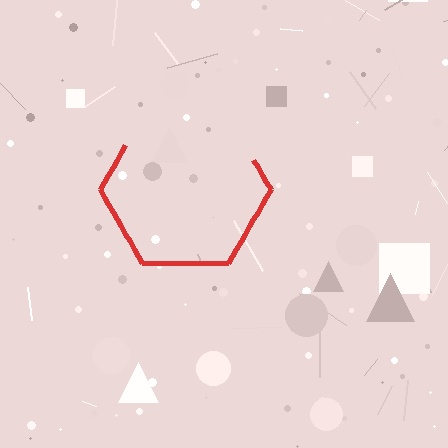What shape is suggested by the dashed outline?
The dashed outline suggests a hexagon.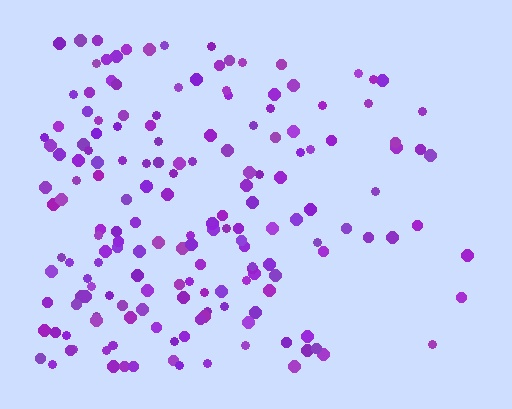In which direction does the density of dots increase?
From right to left, with the left side densest.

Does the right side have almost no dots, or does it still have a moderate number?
Still a moderate number, just noticeably fewer than the left.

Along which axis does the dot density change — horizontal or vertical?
Horizontal.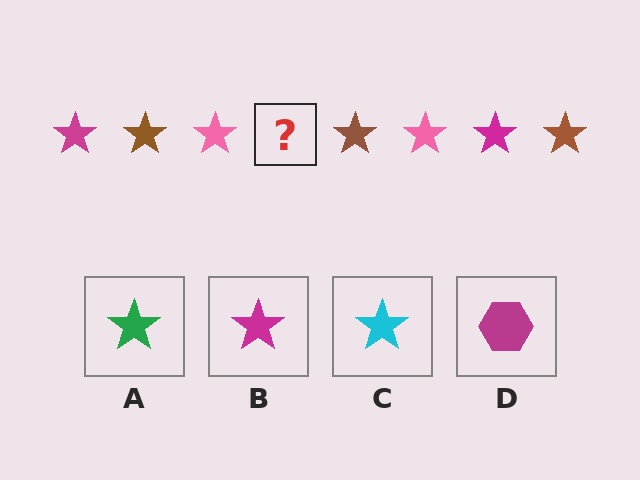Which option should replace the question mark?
Option B.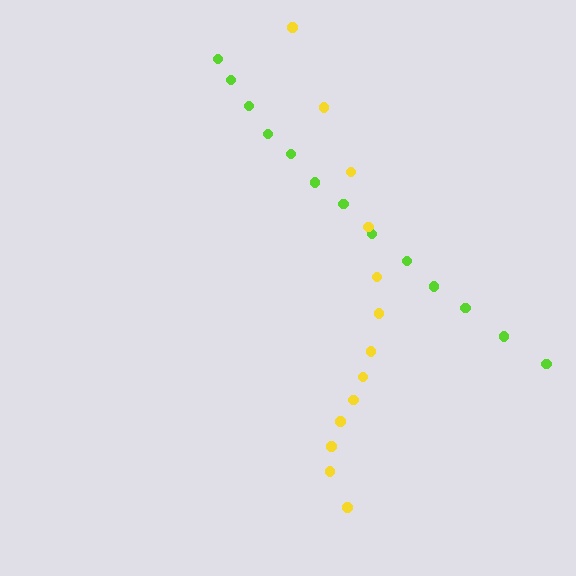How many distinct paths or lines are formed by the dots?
There are 2 distinct paths.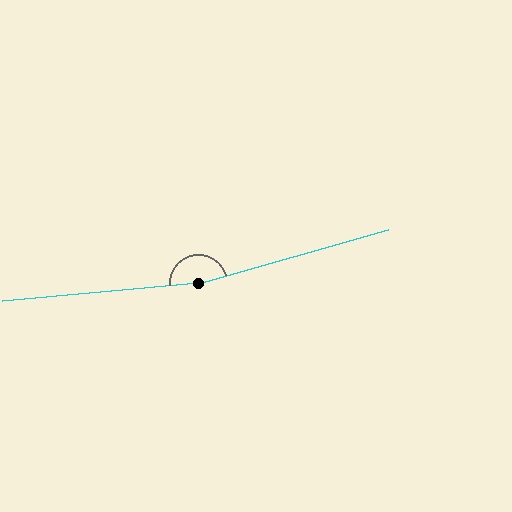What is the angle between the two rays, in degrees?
Approximately 169 degrees.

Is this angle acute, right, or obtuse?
It is obtuse.